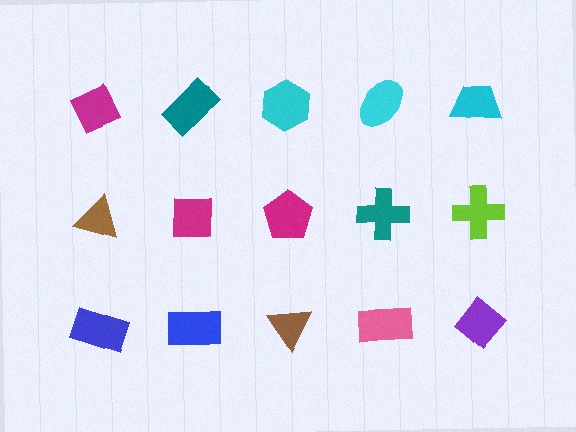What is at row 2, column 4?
A teal cross.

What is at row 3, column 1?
A blue rectangle.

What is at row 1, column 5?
A cyan trapezoid.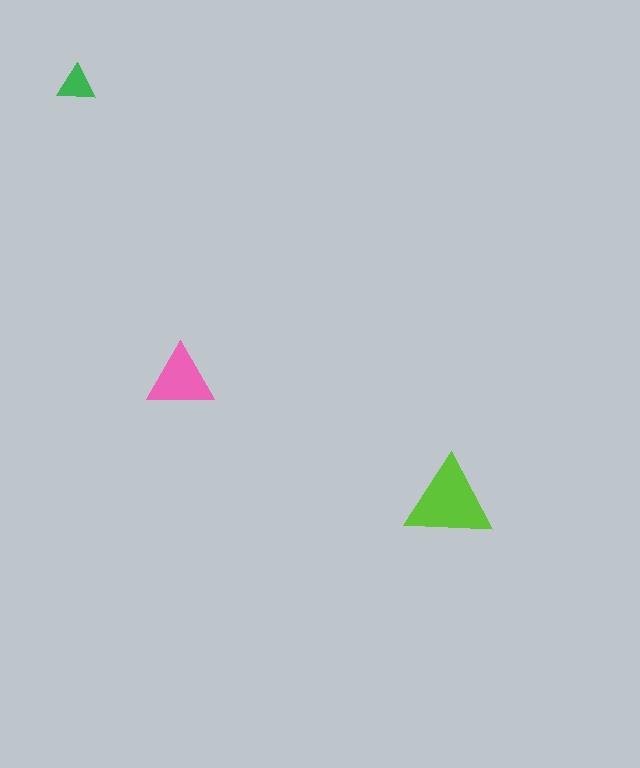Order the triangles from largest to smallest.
the lime one, the pink one, the green one.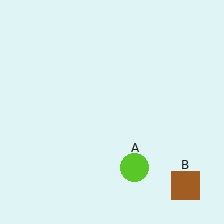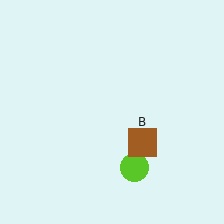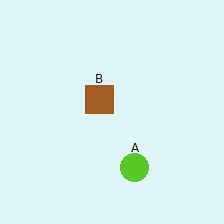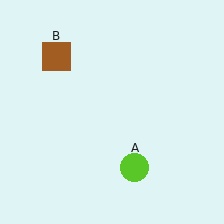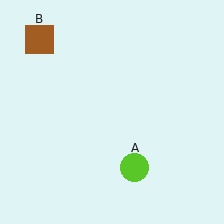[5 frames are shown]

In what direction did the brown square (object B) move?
The brown square (object B) moved up and to the left.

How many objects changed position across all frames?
1 object changed position: brown square (object B).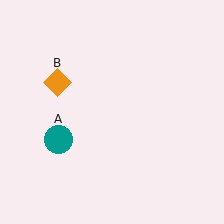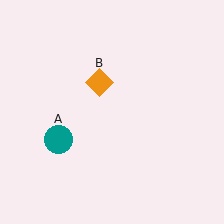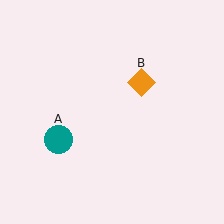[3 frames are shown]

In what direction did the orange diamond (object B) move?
The orange diamond (object B) moved right.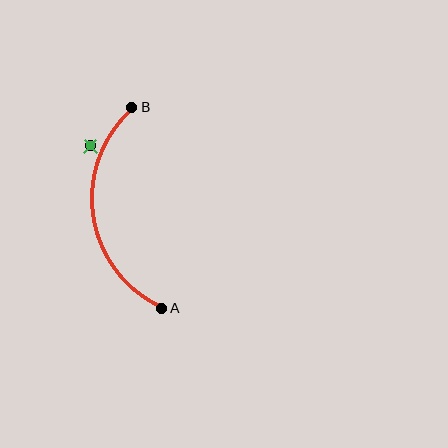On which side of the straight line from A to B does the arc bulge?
The arc bulges to the left of the straight line connecting A and B.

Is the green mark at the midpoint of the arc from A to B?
No — the green mark does not lie on the arc at all. It sits slightly outside the curve.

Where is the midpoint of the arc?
The arc midpoint is the point on the curve farthest from the straight line joining A and B. It sits to the left of that line.